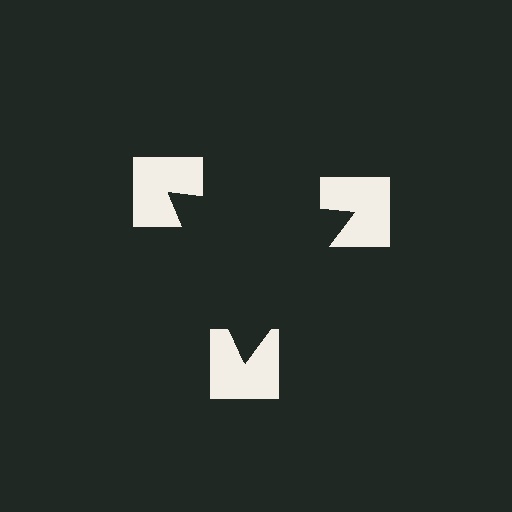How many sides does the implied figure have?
3 sides.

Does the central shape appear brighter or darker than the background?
It typically appears slightly darker than the background, even though no actual brightness change is drawn.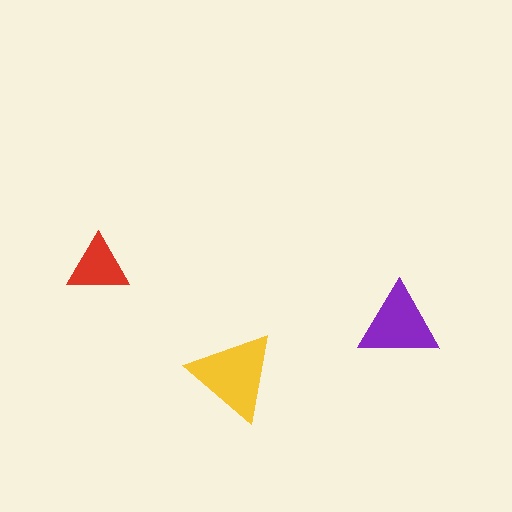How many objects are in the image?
There are 3 objects in the image.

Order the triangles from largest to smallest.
the yellow one, the purple one, the red one.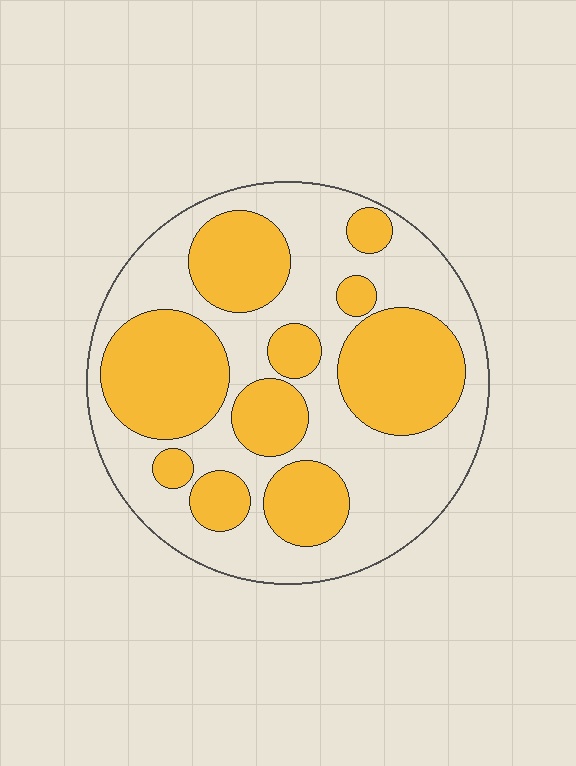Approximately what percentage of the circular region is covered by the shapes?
Approximately 45%.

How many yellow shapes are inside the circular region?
10.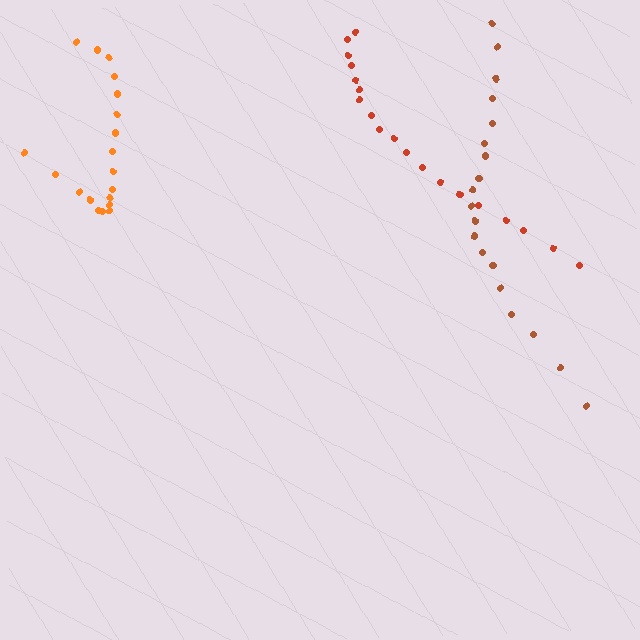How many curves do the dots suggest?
There are 3 distinct paths.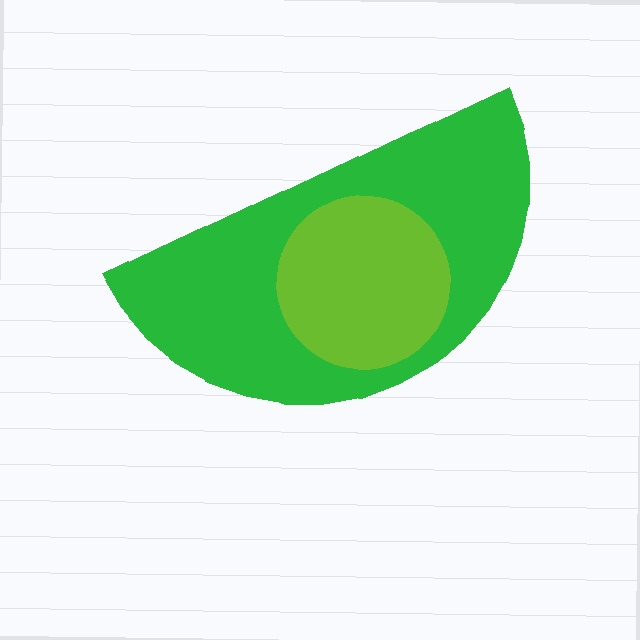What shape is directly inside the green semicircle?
The lime circle.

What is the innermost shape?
The lime circle.